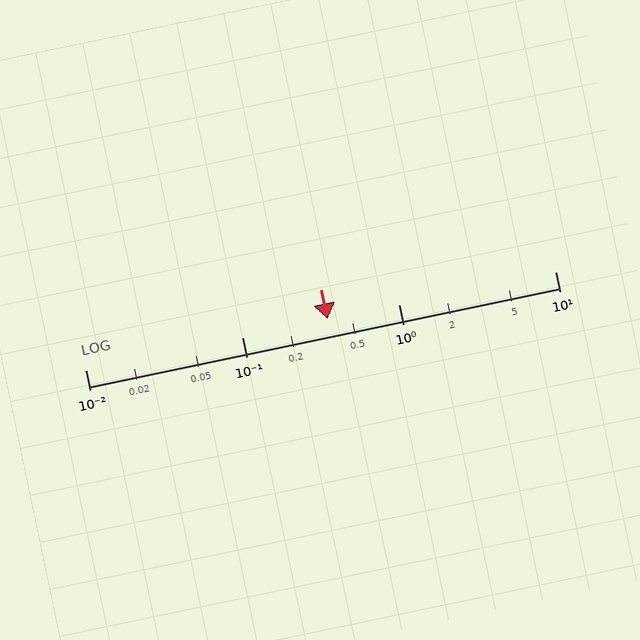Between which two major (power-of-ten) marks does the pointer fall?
The pointer is between 0.1 and 1.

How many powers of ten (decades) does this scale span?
The scale spans 3 decades, from 0.01 to 10.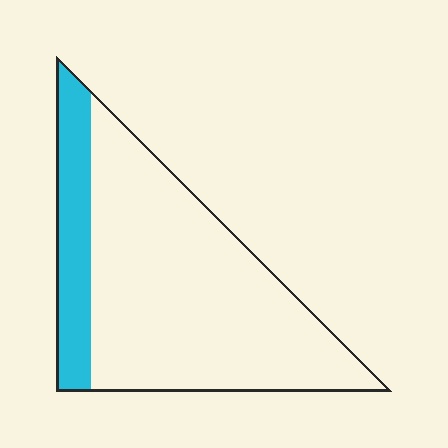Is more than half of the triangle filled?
No.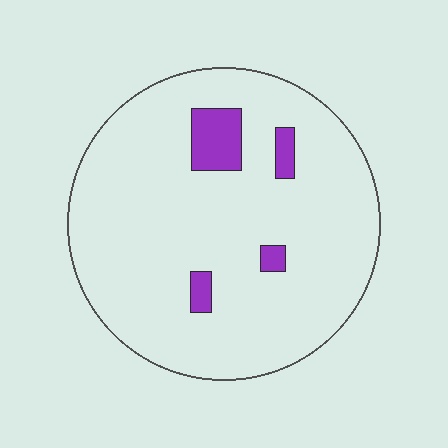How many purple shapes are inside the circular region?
4.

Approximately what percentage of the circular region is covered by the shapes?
Approximately 10%.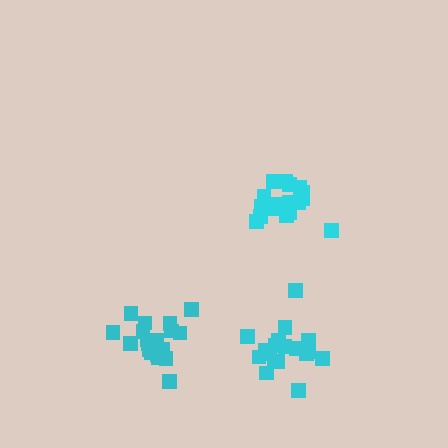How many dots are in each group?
Group 1: 20 dots, Group 2: 19 dots, Group 3: 18 dots (57 total).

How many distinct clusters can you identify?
There are 3 distinct clusters.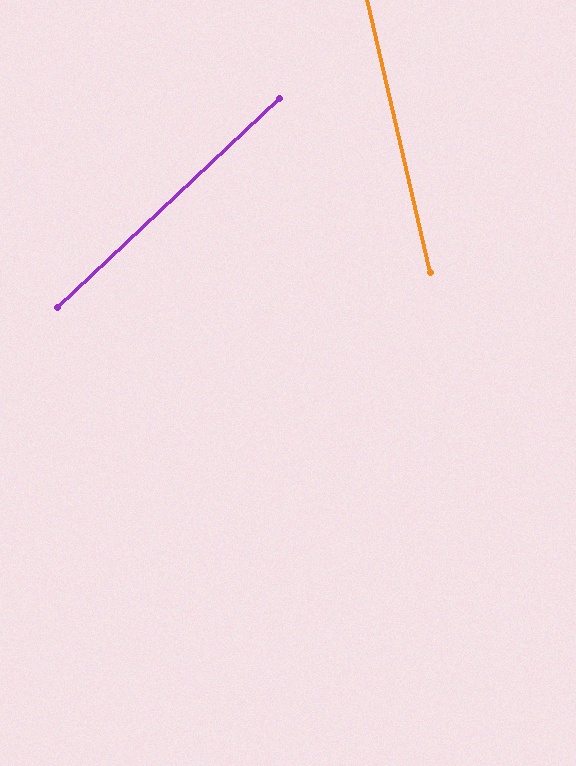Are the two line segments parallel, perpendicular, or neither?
Neither parallel nor perpendicular — they differ by about 60°.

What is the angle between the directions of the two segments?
Approximately 60 degrees.